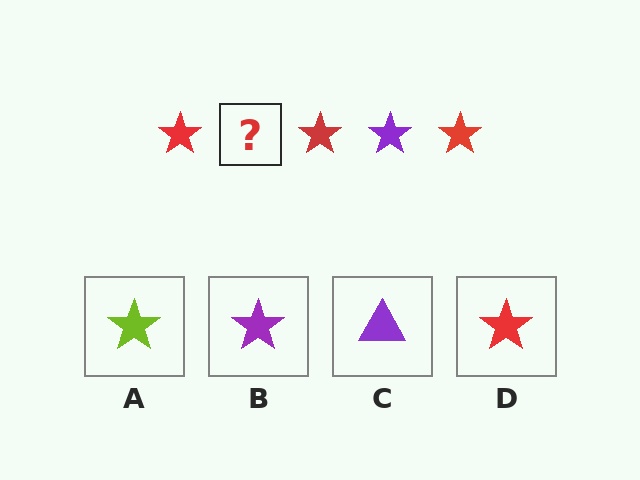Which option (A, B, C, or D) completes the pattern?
B.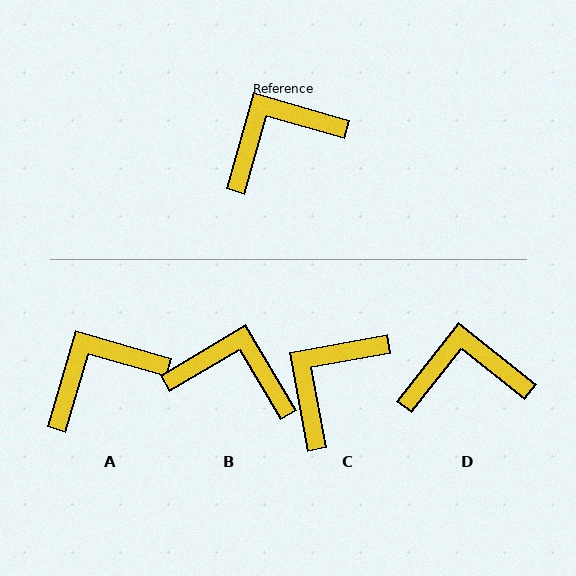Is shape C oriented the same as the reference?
No, it is off by about 27 degrees.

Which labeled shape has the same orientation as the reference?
A.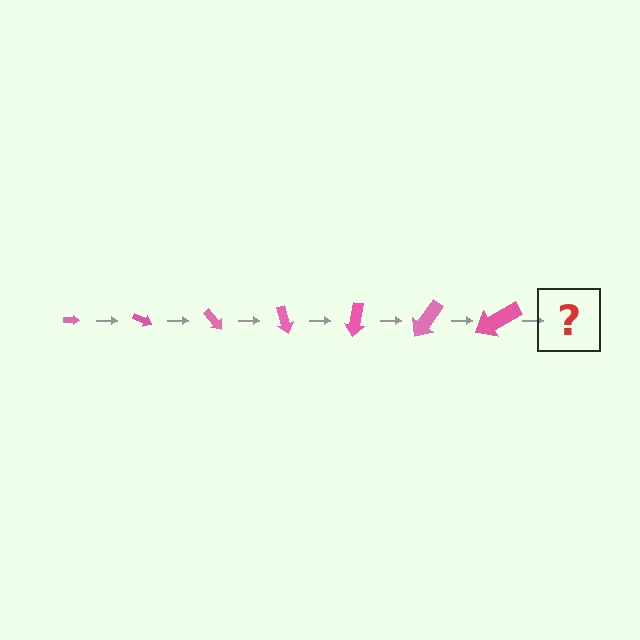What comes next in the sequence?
The next element should be an arrow, larger than the previous one and rotated 175 degrees from the start.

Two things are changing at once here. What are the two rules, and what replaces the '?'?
The two rules are that the arrow grows larger each step and it rotates 25 degrees each step. The '?' should be an arrow, larger than the previous one and rotated 175 degrees from the start.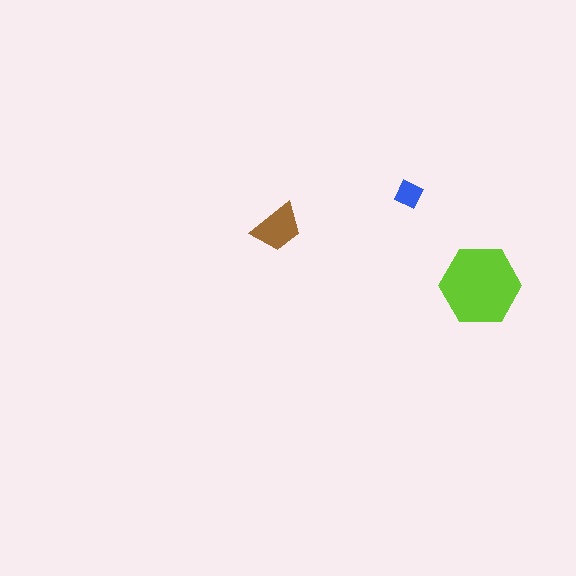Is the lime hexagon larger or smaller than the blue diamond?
Larger.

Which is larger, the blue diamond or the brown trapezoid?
The brown trapezoid.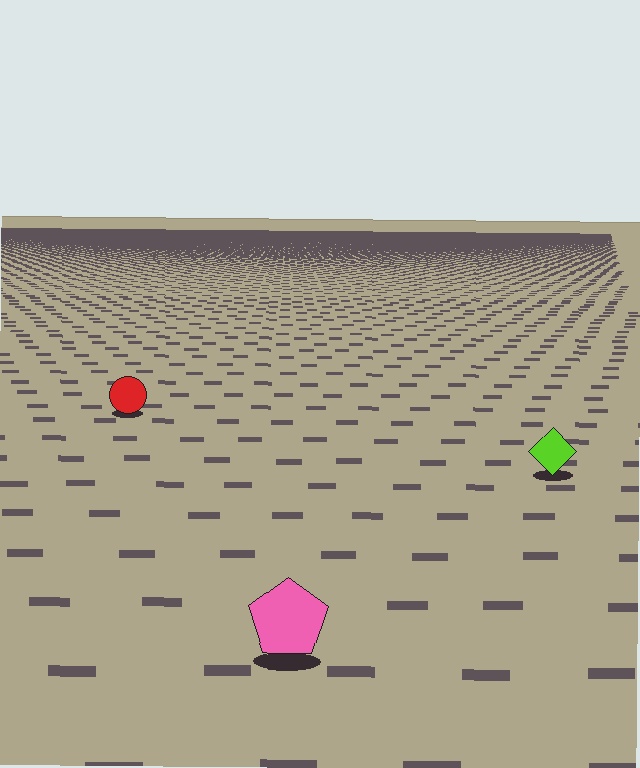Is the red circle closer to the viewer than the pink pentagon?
No. The pink pentagon is closer — you can tell from the texture gradient: the ground texture is coarser near it.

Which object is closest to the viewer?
The pink pentagon is closest. The texture marks near it are larger and more spread out.